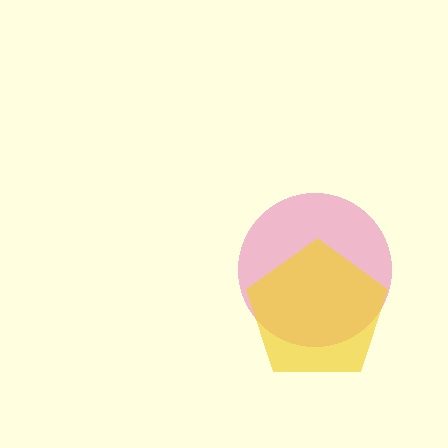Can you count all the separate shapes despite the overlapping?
Yes, there are 2 separate shapes.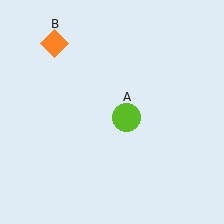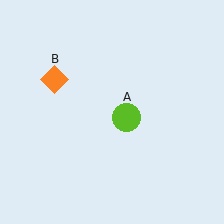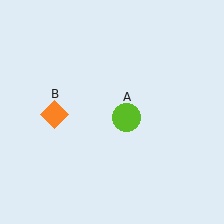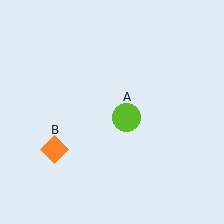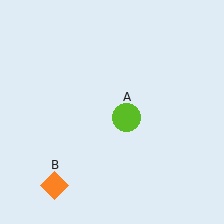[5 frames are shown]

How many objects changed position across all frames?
1 object changed position: orange diamond (object B).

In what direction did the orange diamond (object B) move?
The orange diamond (object B) moved down.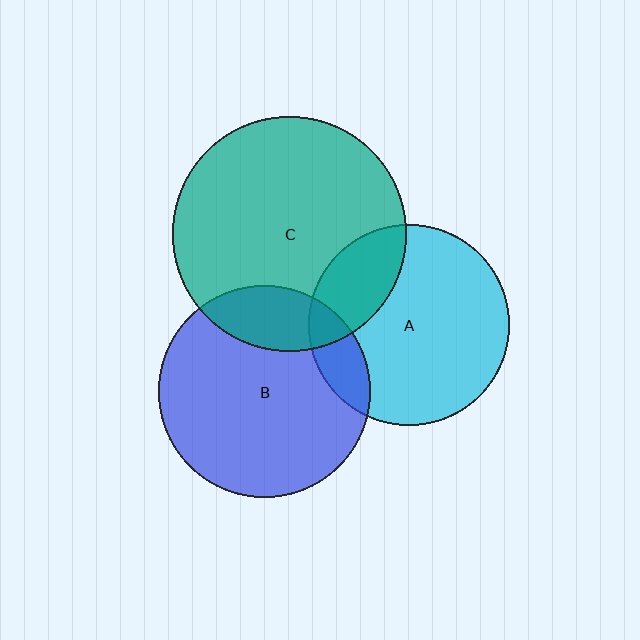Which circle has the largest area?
Circle C (teal).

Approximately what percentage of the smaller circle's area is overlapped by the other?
Approximately 25%.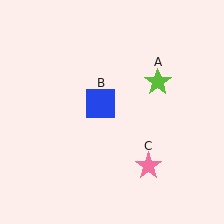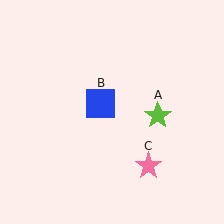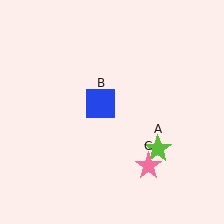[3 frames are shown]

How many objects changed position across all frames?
1 object changed position: lime star (object A).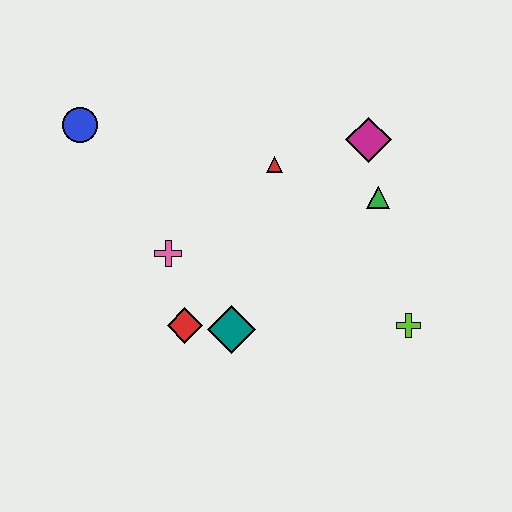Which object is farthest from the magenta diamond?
The blue circle is farthest from the magenta diamond.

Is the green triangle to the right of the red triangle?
Yes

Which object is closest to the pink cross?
The red diamond is closest to the pink cross.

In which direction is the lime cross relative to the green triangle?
The lime cross is below the green triangle.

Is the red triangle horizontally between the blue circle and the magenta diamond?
Yes